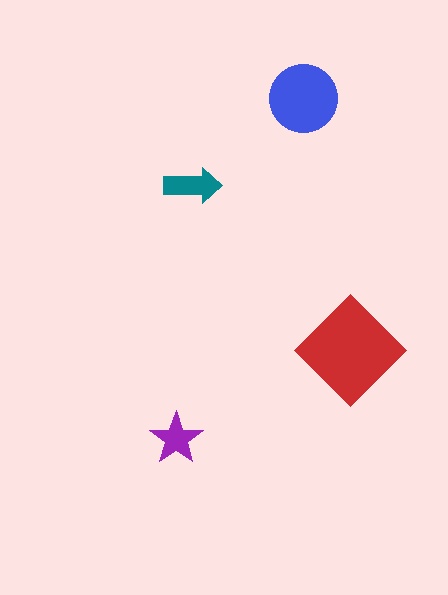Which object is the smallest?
The purple star.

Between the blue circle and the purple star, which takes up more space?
The blue circle.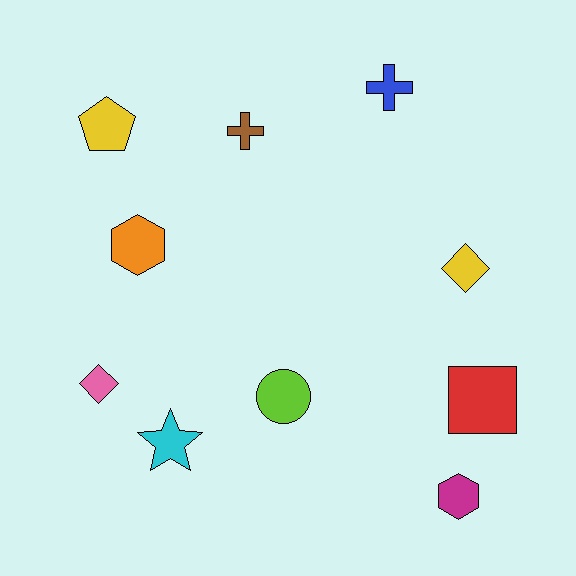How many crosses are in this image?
There are 2 crosses.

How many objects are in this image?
There are 10 objects.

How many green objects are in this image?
There are no green objects.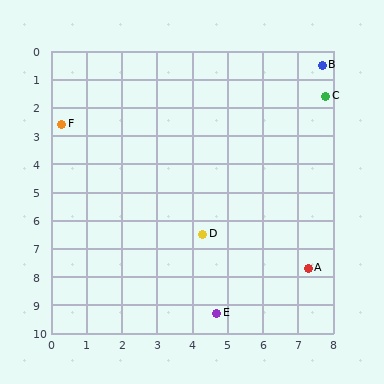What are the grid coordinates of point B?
Point B is at approximately (7.7, 0.5).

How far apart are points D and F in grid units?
Points D and F are about 5.6 grid units apart.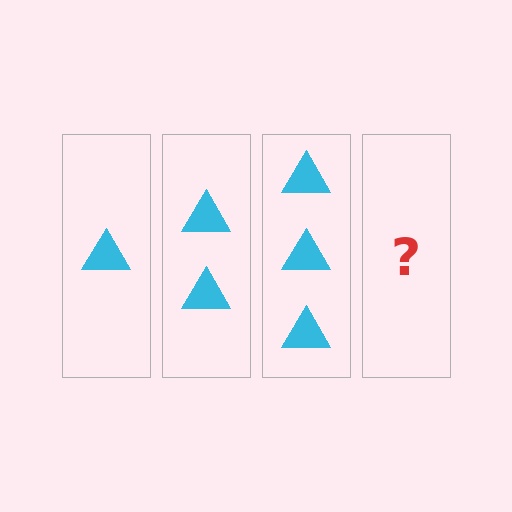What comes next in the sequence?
The next element should be 4 triangles.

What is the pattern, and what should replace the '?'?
The pattern is that each step adds one more triangle. The '?' should be 4 triangles.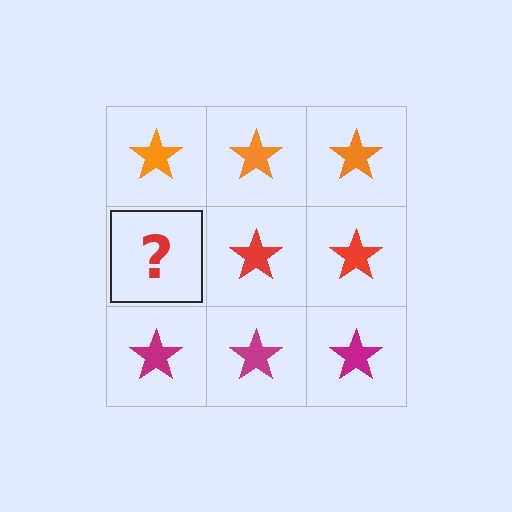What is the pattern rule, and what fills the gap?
The rule is that each row has a consistent color. The gap should be filled with a red star.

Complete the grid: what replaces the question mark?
The question mark should be replaced with a red star.